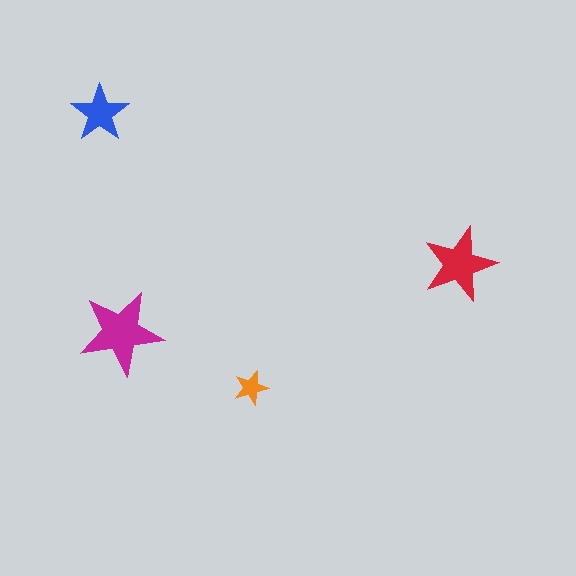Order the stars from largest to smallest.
the magenta one, the red one, the blue one, the orange one.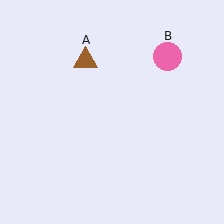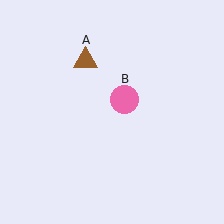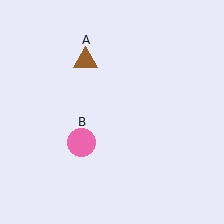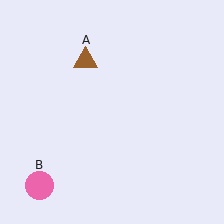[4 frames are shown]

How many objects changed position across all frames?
1 object changed position: pink circle (object B).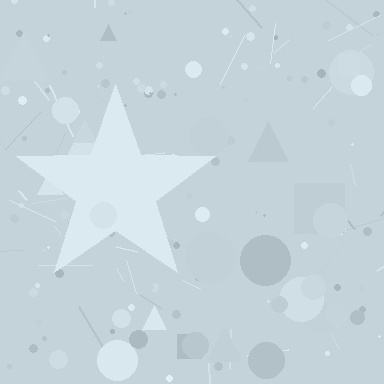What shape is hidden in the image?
A star is hidden in the image.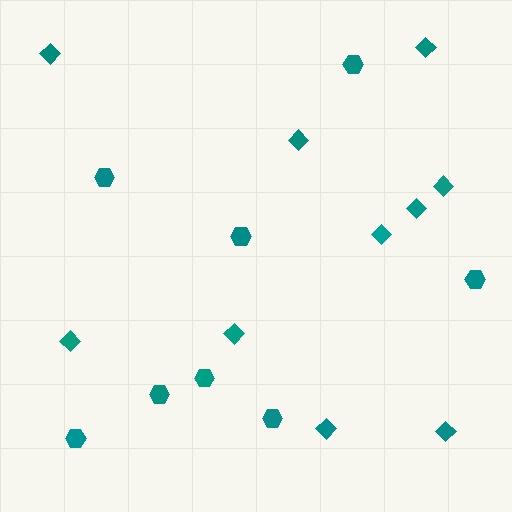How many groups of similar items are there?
There are 2 groups: one group of diamonds (10) and one group of hexagons (8).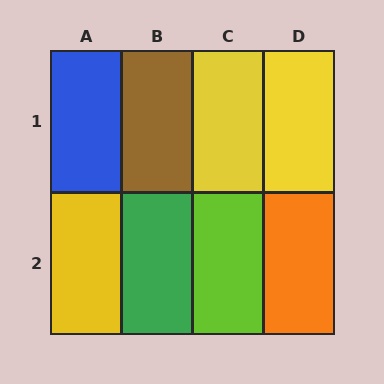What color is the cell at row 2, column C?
Lime.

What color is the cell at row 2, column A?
Yellow.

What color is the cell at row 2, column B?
Green.